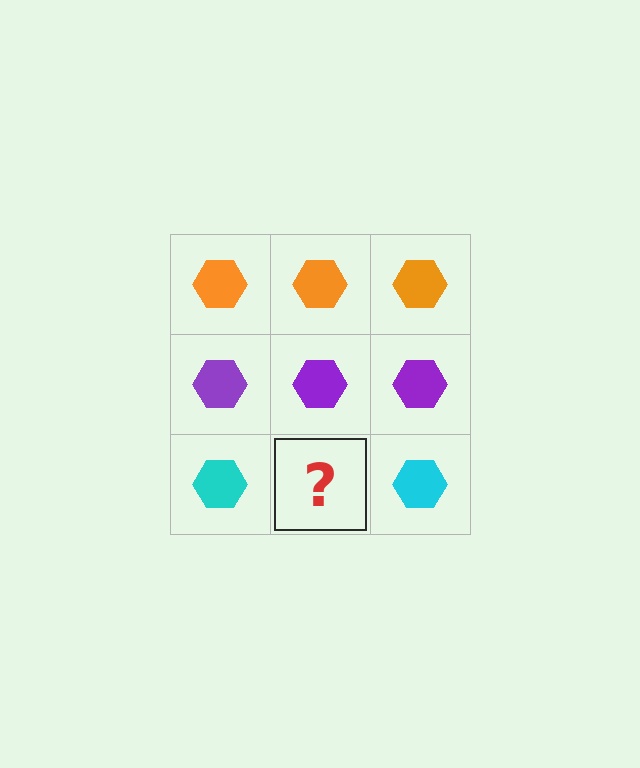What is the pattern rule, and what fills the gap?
The rule is that each row has a consistent color. The gap should be filled with a cyan hexagon.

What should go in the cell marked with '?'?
The missing cell should contain a cyan hexagon.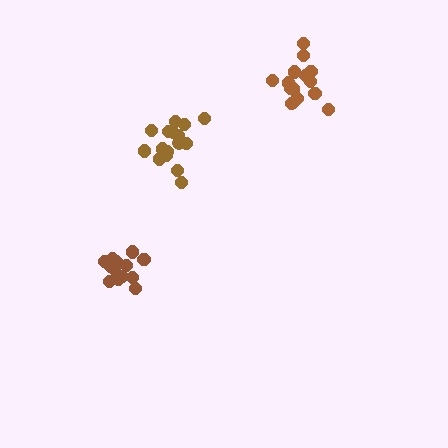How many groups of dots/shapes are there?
There are 3 groups.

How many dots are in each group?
Group 1: 17 dots, Group 2: 13 dots, Group 3: 16 dots (46 total).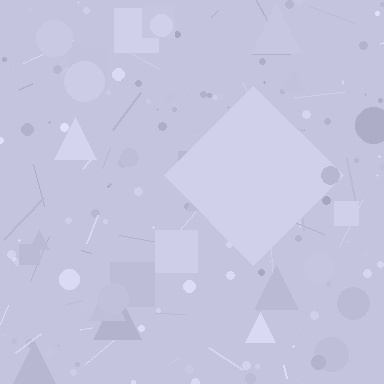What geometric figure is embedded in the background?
A diamond is embedded in the background.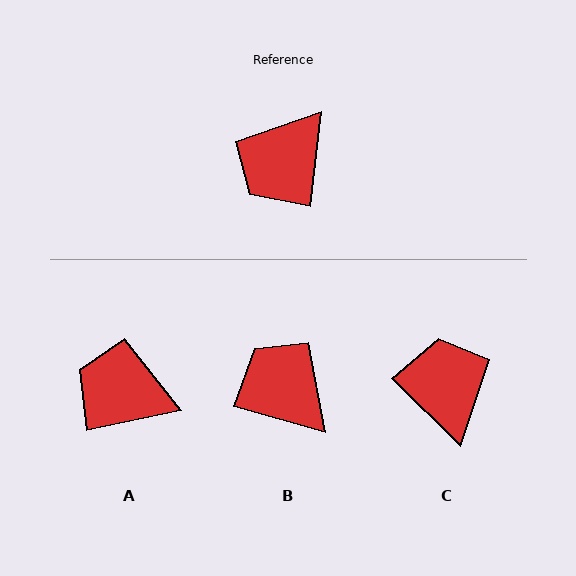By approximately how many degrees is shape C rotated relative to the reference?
Approximately 128 degrees clockwise.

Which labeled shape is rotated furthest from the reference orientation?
C, about 128 degrees away.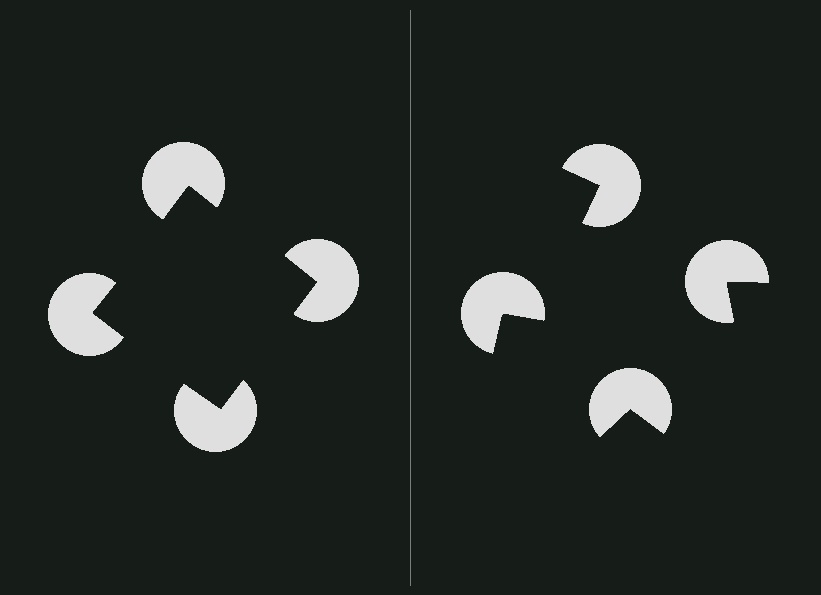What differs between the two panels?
The pac-man discs are positioned identically on both sides; only the wedge orientations differ. On the left they align to a square; on the right they are misaligned.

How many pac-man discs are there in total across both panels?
8 — 4 on each side.